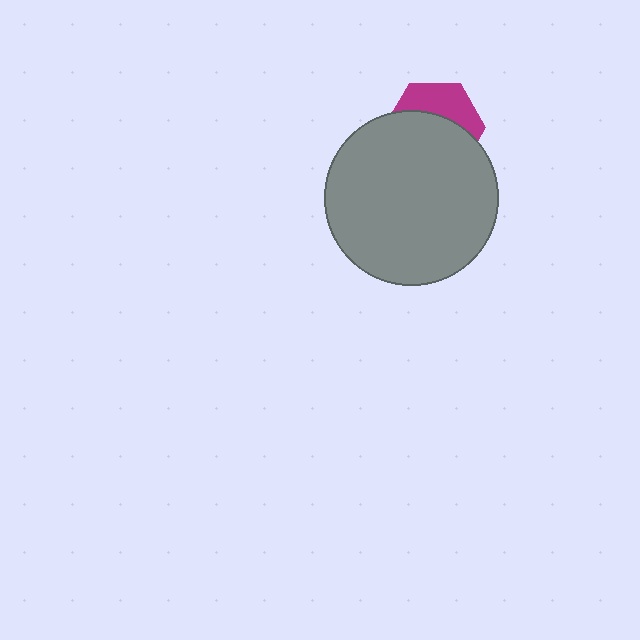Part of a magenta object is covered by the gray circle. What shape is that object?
It is a hexagon.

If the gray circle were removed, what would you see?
You would see the complete magenta hexagon.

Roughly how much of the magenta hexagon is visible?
A small part of it is visible (roughly 37%).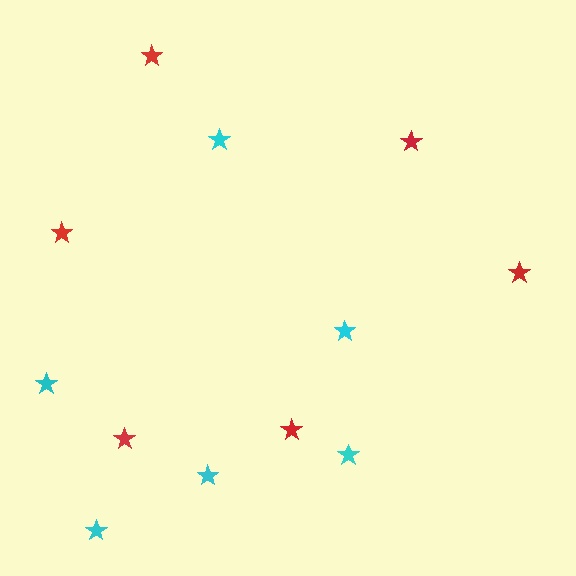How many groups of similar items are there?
There are 2 groups: one group of cyan stars (6) and one group of red stars (6).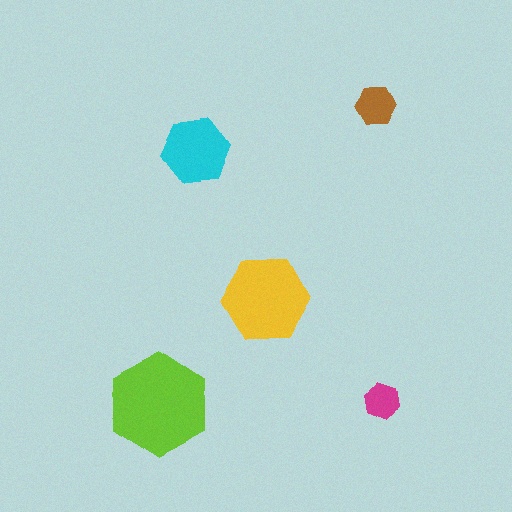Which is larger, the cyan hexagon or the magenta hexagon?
The cyan one.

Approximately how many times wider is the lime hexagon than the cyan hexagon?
About 1.5 times wider.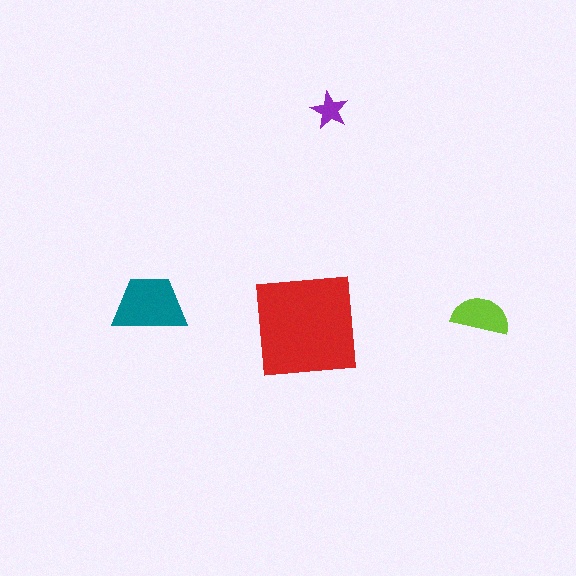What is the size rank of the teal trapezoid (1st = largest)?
2nd.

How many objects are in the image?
There are 4 objects in the image.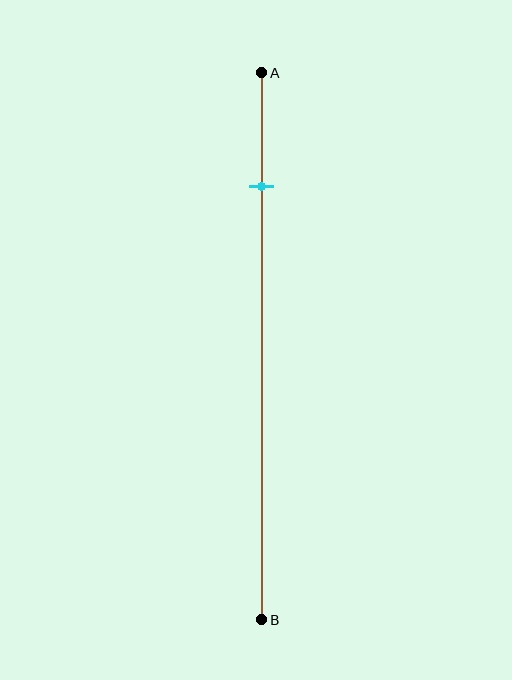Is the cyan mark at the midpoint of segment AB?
No, the mark is at about 20% from A, not at the 50% midpoint.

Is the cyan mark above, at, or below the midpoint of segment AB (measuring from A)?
The cyan mark is above the midpoint of segment AB.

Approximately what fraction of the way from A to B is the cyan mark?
The cyan mark is approximately 20% of the way from A to B.